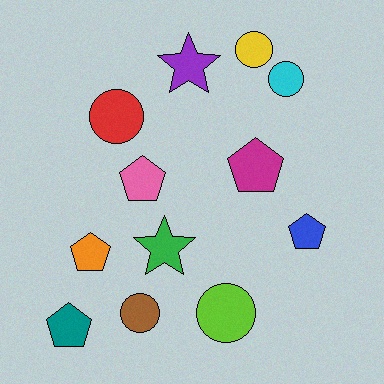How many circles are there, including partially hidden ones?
There are 5 circles.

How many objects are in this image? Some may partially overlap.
There are 12 objects.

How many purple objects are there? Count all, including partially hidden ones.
There is 1 purple object.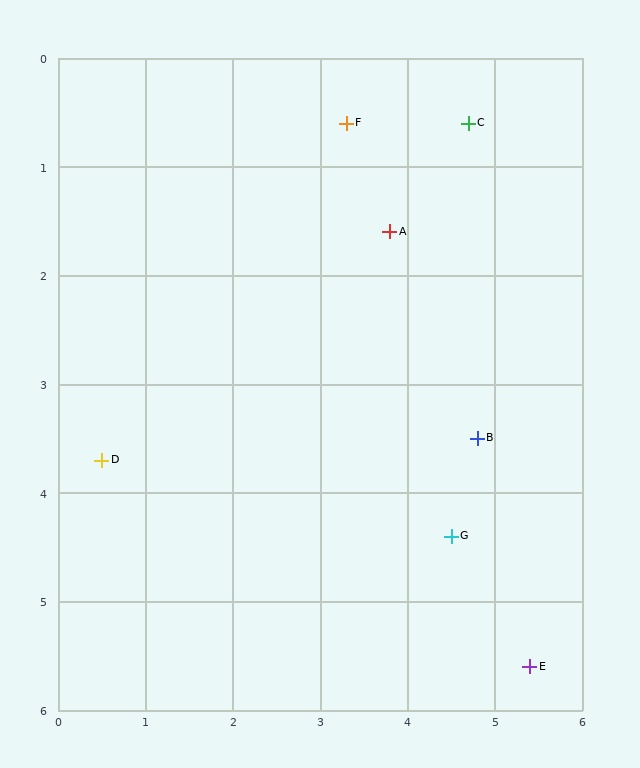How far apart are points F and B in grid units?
Points F and B are about 3.3 grid units apart.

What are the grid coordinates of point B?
Point B is at approximately (4.8, 3.5).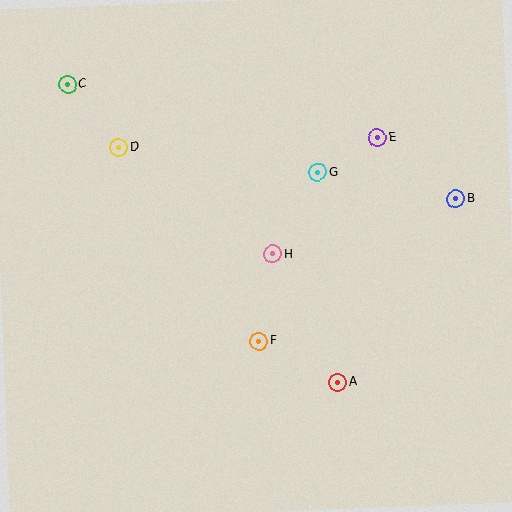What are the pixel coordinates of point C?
Point C is at (67, 84).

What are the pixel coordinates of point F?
Point F is at (259, 341).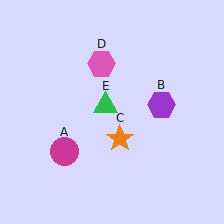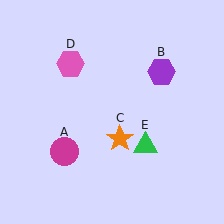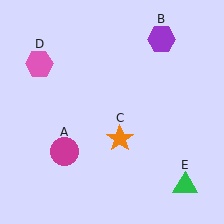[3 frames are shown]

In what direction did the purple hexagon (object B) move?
The purple hexagon (object B) moved up.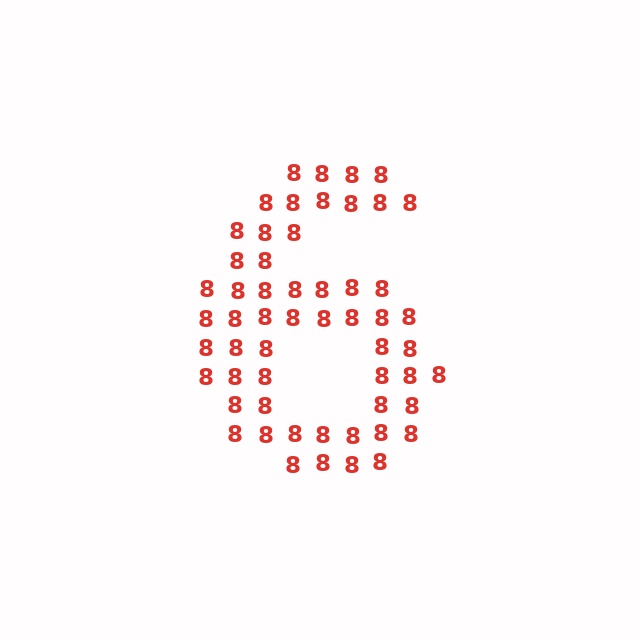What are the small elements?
The small elements are digit 8's.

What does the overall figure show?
The overall figure shows the digit 6.